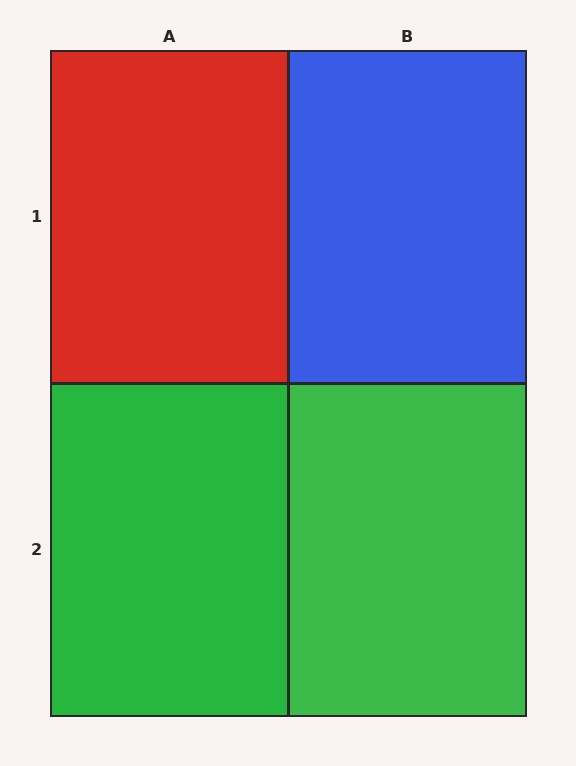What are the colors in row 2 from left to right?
Green, green.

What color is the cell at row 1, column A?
Red.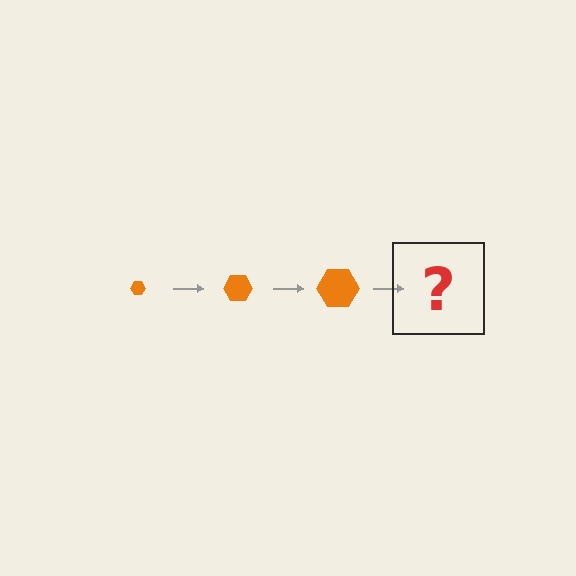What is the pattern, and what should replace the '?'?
The pattern is that the hexagon gets progressively larger each step. The '?' should be an orange hexagon, larger than the previous one.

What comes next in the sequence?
The next element should be an orange hexagon, larger than the previous one.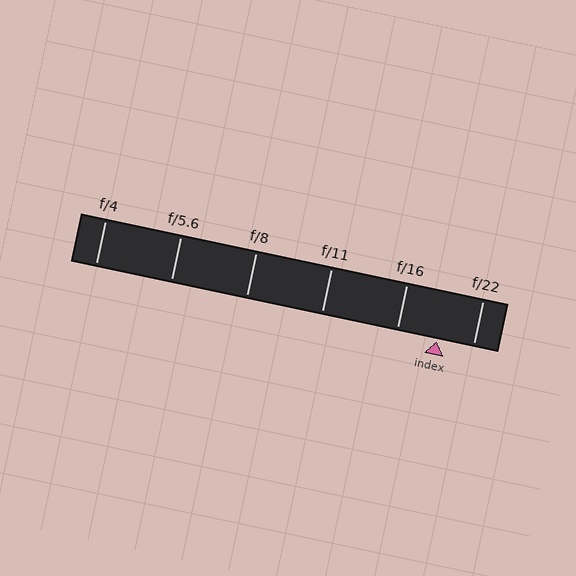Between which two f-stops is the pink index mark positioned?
The index mark is between f/16 and f/22.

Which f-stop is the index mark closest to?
The index mark is closest to f/22.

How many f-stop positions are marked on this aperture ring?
There are 6 f-stop positions marked.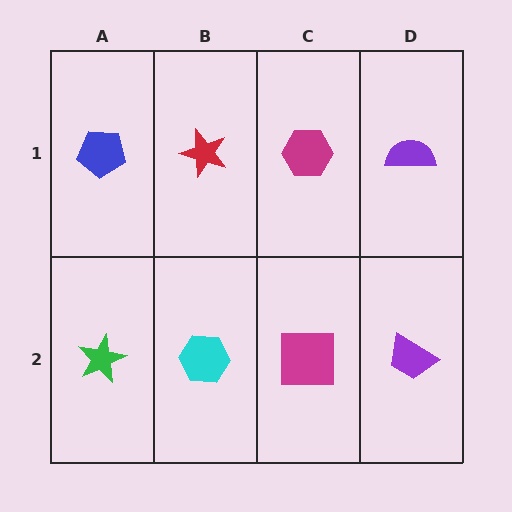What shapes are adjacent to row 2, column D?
A purple semicircle (row 1, column D), a magenta square (row 2, column C).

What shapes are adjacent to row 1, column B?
A cyan hexagon (row 2, column B), a blue pentagon (row 1, column A), a magenta hexagon (row 1, column C).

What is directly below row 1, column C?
A magenta square.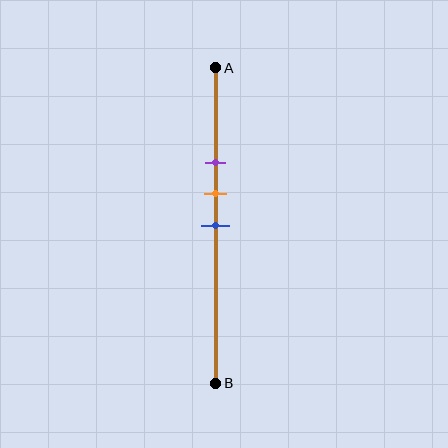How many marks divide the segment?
There are 3 marks dividing the segment.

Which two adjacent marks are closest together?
The orange and blue marks are the closest adjacent pair.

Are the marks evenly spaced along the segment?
Yes, the marks are approximately evenly spaced.